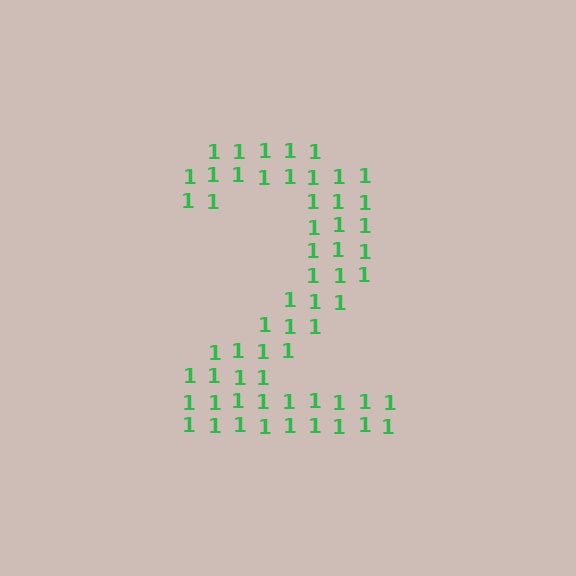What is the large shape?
The large shape is the digit 2.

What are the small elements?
The small elements are digit 1's.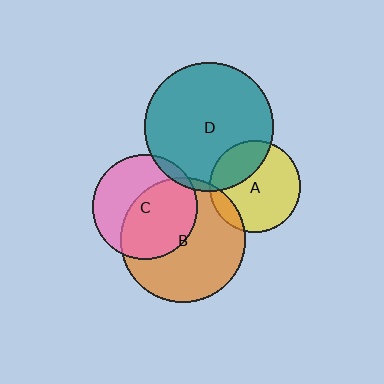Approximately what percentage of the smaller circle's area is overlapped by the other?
Approximately 55%.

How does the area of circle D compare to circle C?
Approximately 1.5 times.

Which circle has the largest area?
Circle D (teal).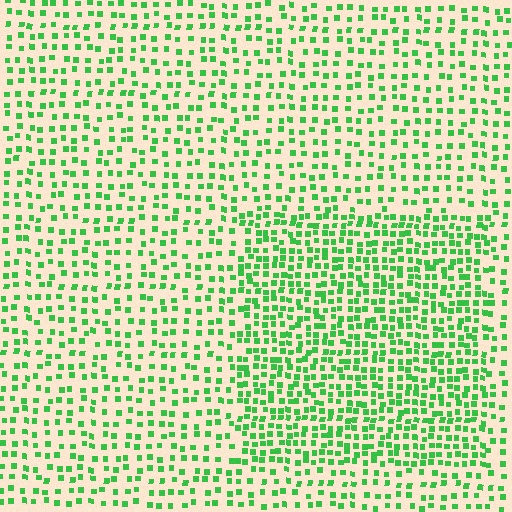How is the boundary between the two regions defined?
The boundary is defined by a change in element density (approximately 1.8x ratio). All elements are the same color, size, and shape.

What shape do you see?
I see a rectangle.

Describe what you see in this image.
The image contains small green elements arranged at two different densities. A rectangle-shaped region is visible where the elements are more densely packed than the surrounding area.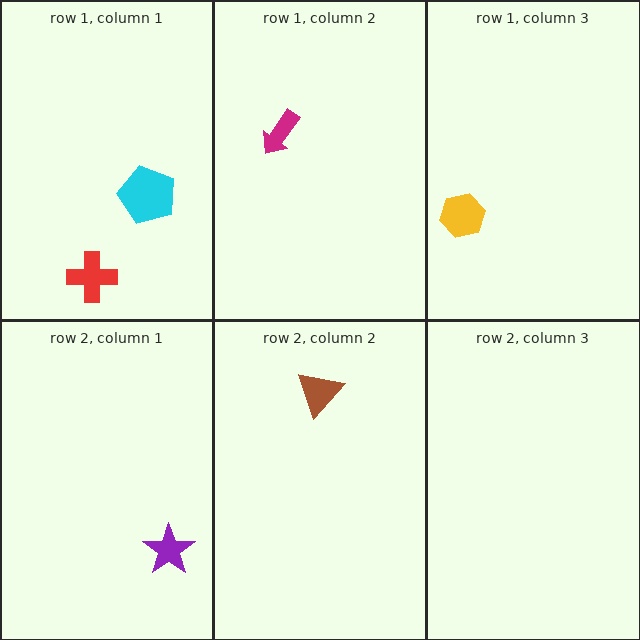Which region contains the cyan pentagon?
The row 1, column 1 region.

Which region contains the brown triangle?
The row 2, column 2 region.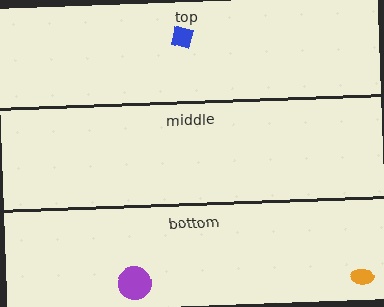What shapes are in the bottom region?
The purple circle, the orange ellipse.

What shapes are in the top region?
The blue square.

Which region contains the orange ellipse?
The bottom region.